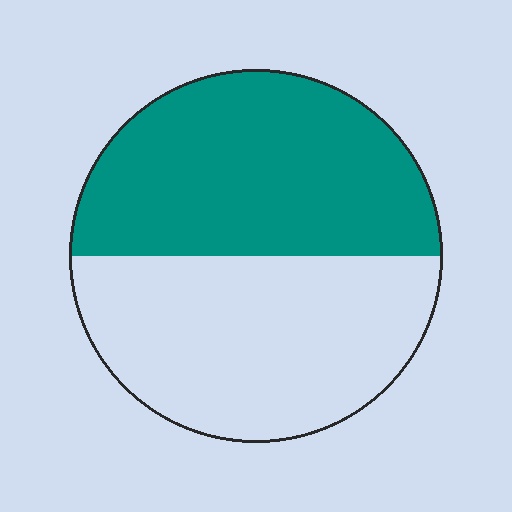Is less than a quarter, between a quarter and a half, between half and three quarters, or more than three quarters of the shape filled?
Between half and three quarters.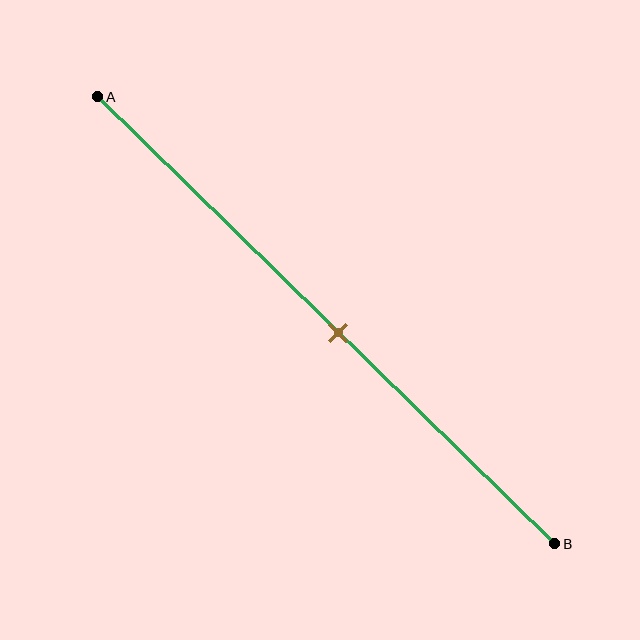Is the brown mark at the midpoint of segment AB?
Yes, the mark is approximately at the midpoint.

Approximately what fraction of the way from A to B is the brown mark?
The brown mark is approximately 55% of the way from A to B.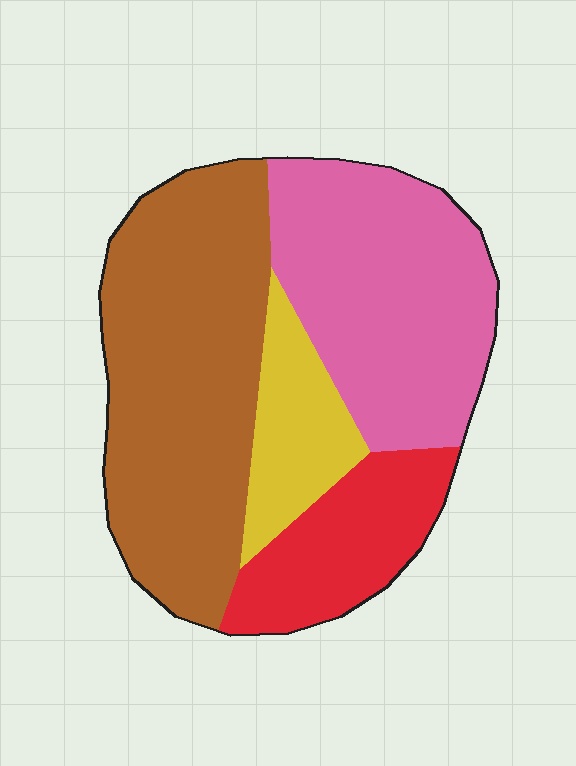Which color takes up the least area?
Yellow, at roughly 10%.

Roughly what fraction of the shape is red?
Red takes up less than a sixth of the shape.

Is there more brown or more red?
Brown.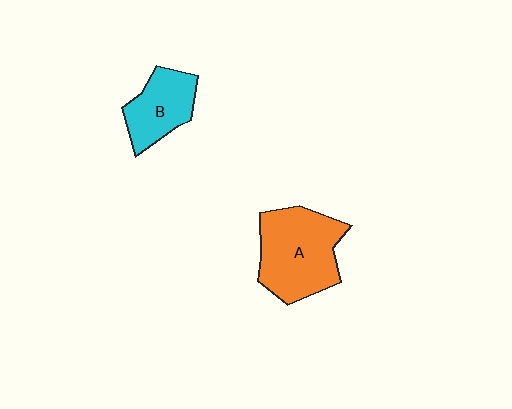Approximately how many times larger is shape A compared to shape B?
Approximately 1.6 times.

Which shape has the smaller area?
Shape B (cyan).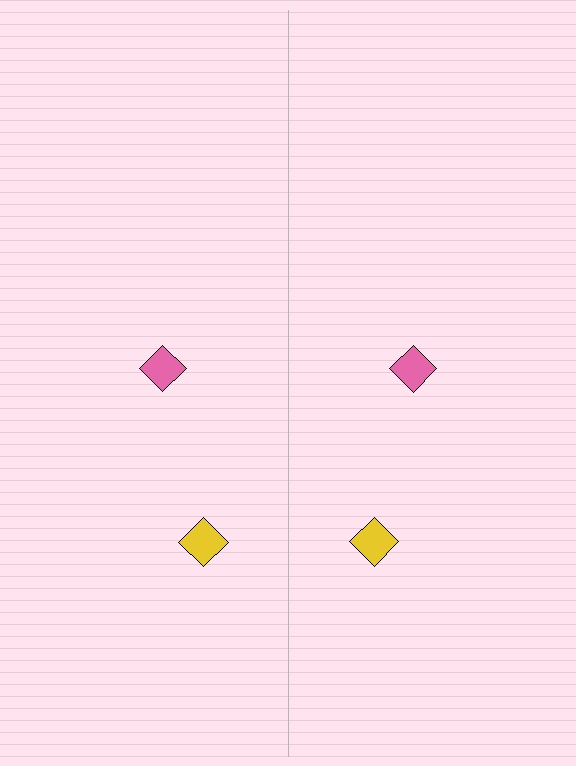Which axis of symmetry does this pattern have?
The pattern has a vertical axis of symmetry running through the center of the image.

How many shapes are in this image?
There are 4 shapes in this image.